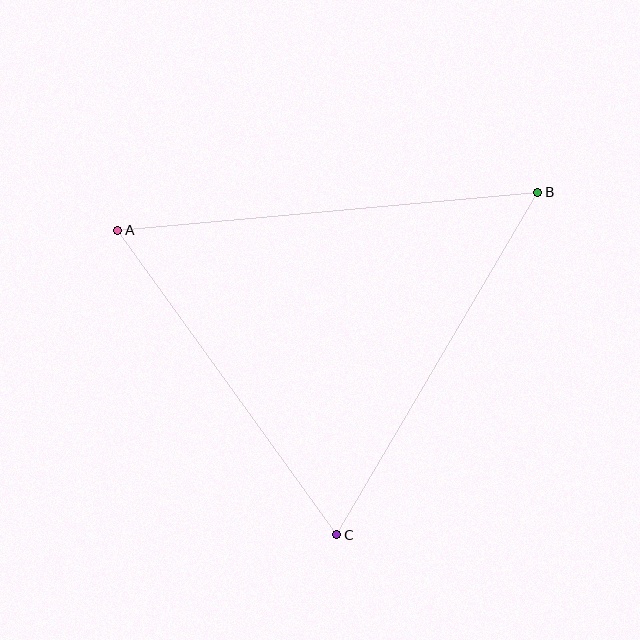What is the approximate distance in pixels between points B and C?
The distance between B and C is approximately 397 pixels.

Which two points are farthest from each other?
Points A and B are farthest from each other.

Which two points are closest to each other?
Points A and C are closest to each other.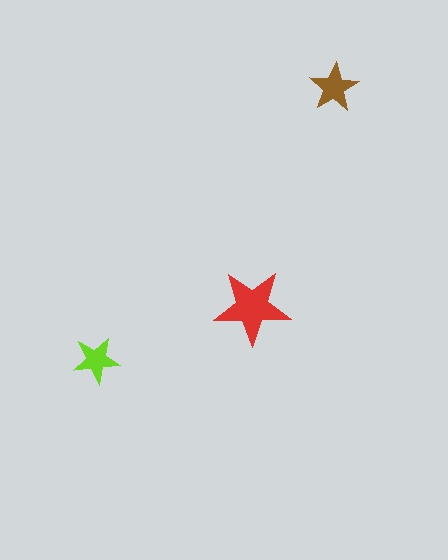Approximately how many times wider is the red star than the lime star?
About 1.5 times wider.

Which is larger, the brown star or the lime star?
The brown one.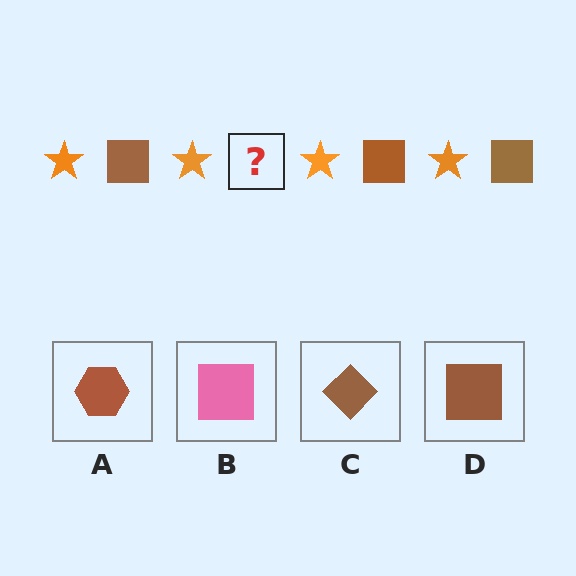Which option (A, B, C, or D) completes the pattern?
D.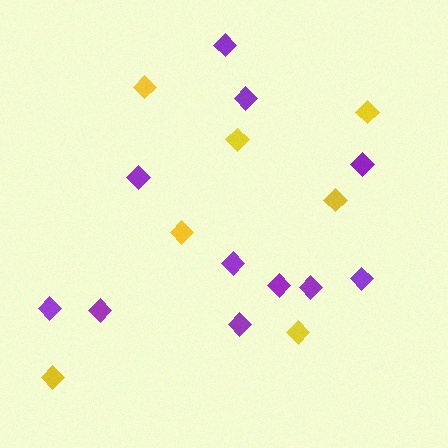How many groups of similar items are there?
There are 2 groups: one group of purple diamonds (11) and one group of yellow diamonds (7).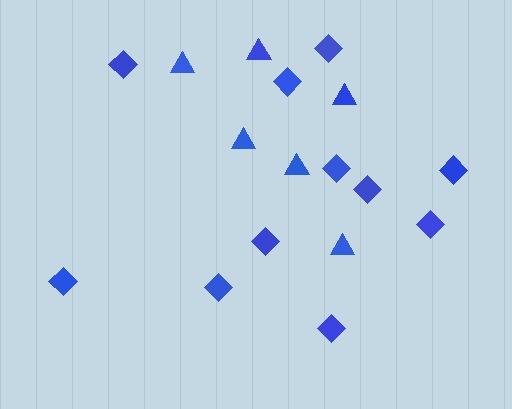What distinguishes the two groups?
There are 2 groups: one group of diamonds (11) and one group of triangles (6).